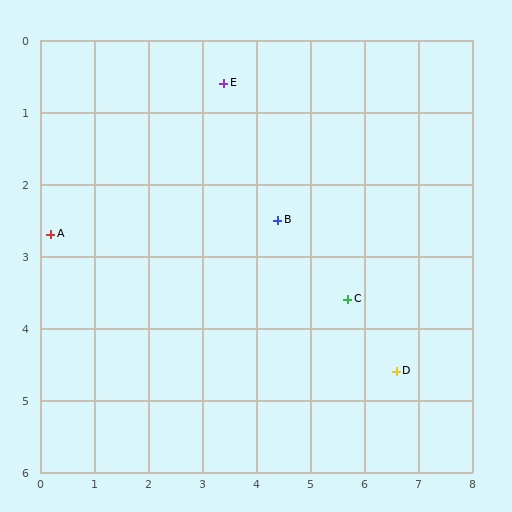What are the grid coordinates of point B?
Point B is at approximately (4.4, 2.5).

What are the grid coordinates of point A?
Point A is at approximately (0.2, 2.7).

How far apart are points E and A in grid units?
Points E and A are about 3.8 grid units apart.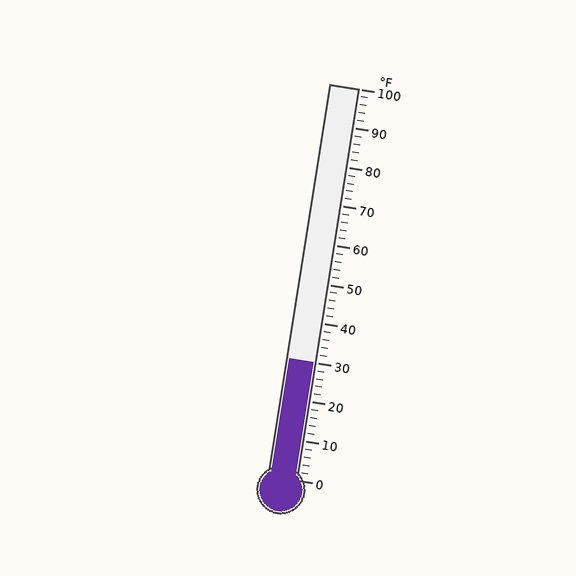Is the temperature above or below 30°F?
The temperature is at 30°F.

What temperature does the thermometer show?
The thermometer shows approximately 30°F.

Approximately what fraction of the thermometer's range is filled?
The thermometer is filled to approximately 30% of its range.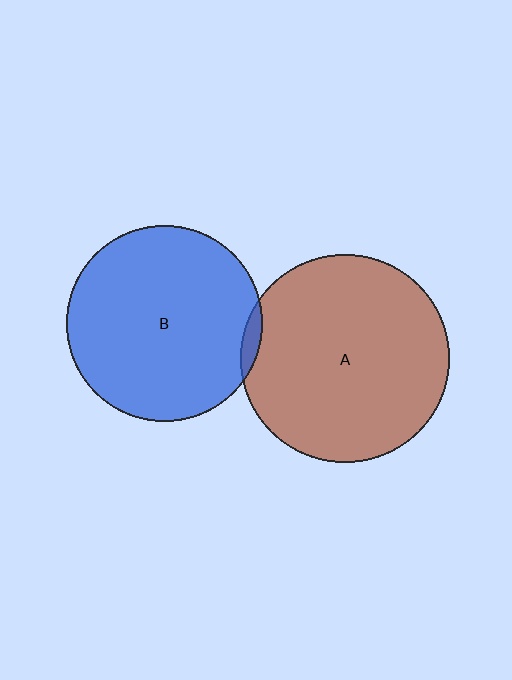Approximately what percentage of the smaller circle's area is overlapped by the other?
Approximately 5%.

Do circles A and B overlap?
Yes.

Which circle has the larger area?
Circle A (brown).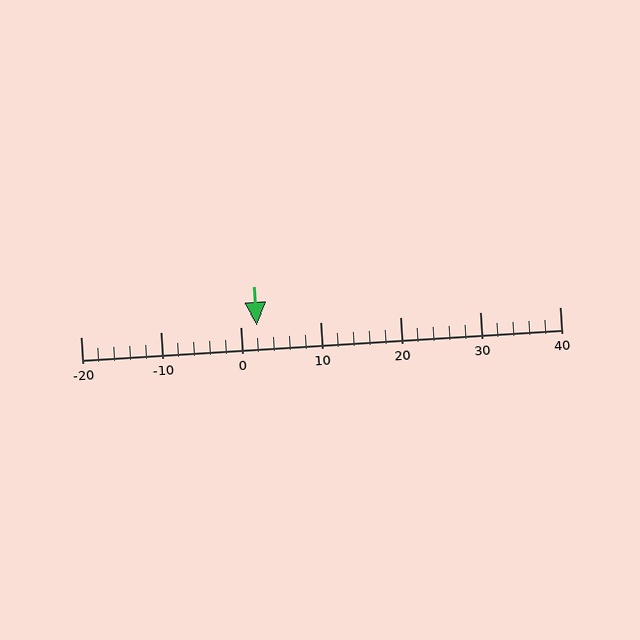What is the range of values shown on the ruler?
The ruler shows values from -20 to 40.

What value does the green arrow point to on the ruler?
The green arrow points to approximately 2.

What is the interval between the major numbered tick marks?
The major tick marks are spaced 10 units apart.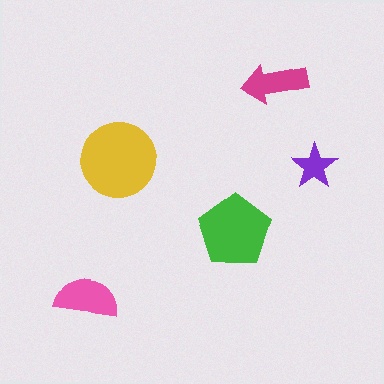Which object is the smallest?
The purple star.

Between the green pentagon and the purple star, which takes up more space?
The green pentagon.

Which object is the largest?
The yellow circle.